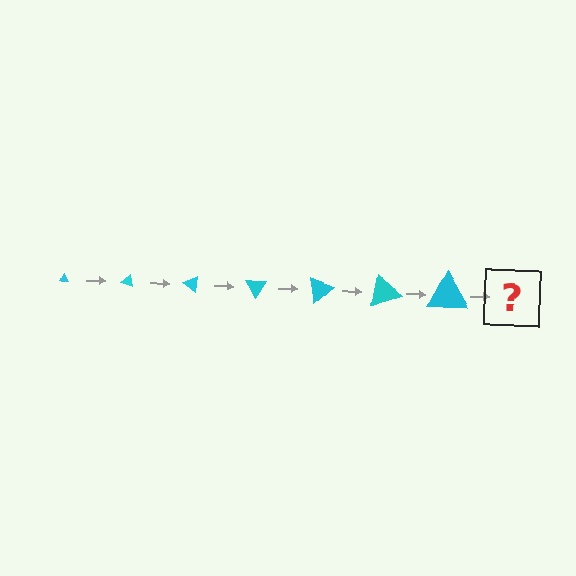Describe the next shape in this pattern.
It should be a triangle, larger than the previous one and rotated 140 degrees from the start.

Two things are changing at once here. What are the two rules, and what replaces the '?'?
The two rules are that the triangle grows larger each step and it rotates 20 degrees each step. The '?' should be a triangle, larger than the previous one and rotated 140 degrees from the start.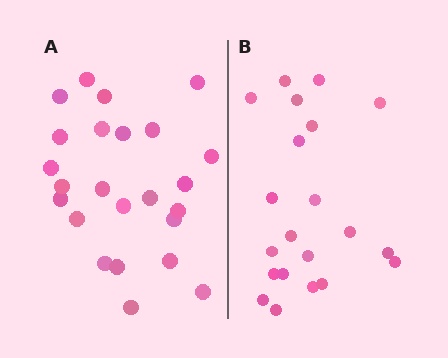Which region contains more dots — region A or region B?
Region A (the left region) has more dots.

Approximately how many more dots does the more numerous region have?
Region A has just a few more — roughly 2 or 3 more dots than region B.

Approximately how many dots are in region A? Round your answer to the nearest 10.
About 20 dots. (The exact count is 24, which rounds to 20.)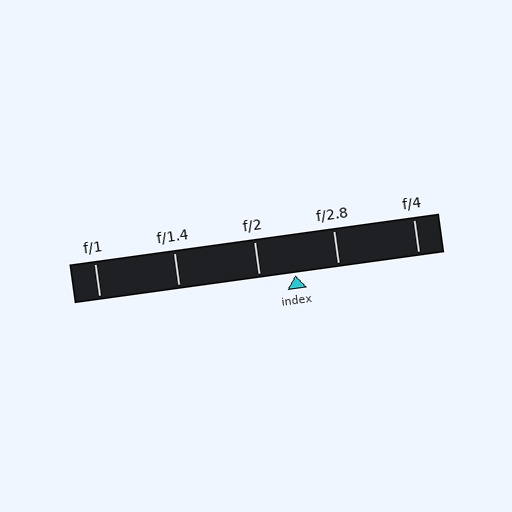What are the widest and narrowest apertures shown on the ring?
The widest aperture shown is f/1 and the narrowest is f/4.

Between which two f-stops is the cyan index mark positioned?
The index mark is between f/2 and f/2.8.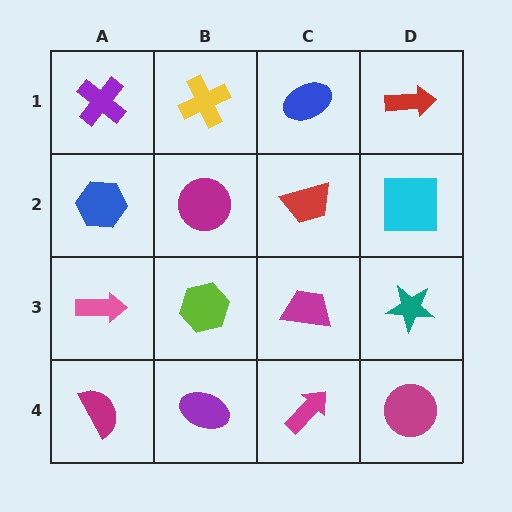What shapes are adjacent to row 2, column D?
A red arrow (row 1, column D), a teal star (row 3, column D), a red trapezoid (row 2, column C).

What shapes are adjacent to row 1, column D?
A cyan square (row 2, column D), a blue ellipse (row 1, column C).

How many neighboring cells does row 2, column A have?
3.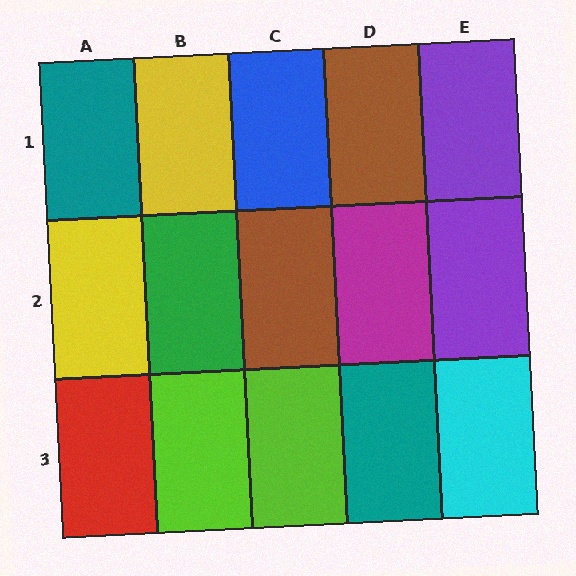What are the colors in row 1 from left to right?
Teal, yellow, blue, brown, purple.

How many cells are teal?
2 cells are teal.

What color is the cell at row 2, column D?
Magenta.